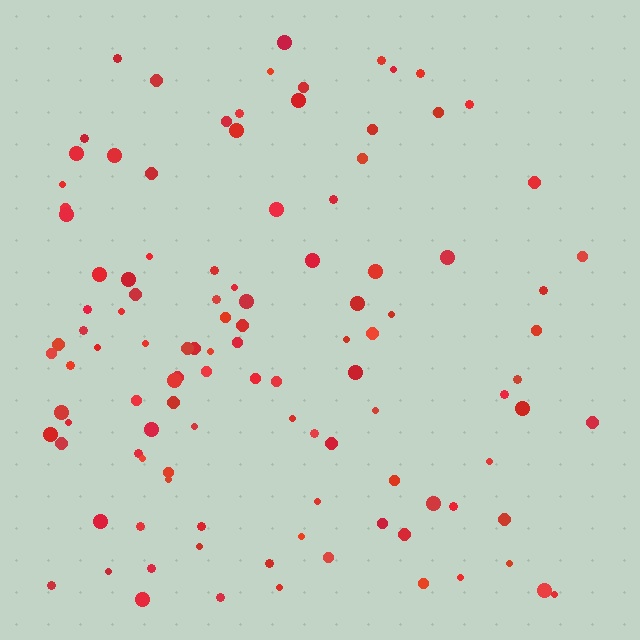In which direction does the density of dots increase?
From right to left, with the left side densest.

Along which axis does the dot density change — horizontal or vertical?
Horizontal.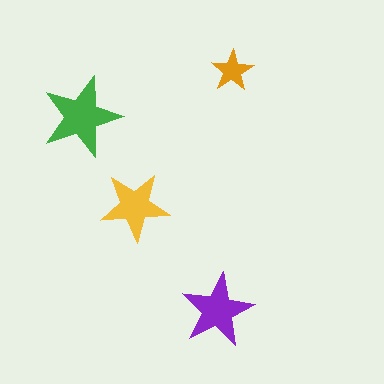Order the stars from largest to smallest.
the green one, the purple one, the yellow one, the orange one.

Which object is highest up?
The orange star is topmost.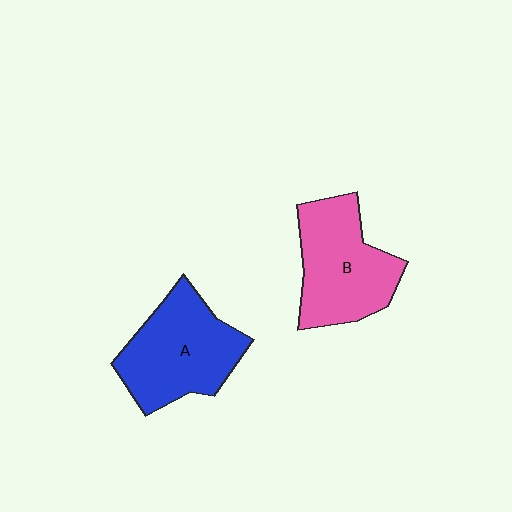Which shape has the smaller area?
Shape B (pink).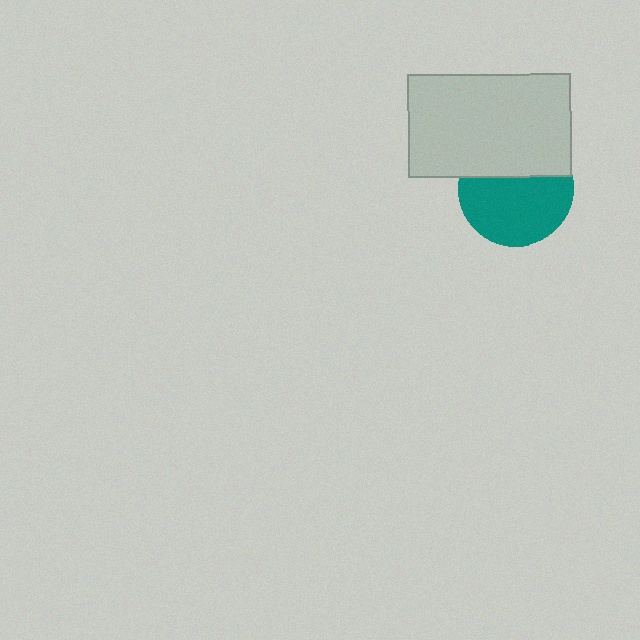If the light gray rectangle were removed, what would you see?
You would see the complete teal circle.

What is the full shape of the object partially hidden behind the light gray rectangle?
The partially hidden object is a teal circle.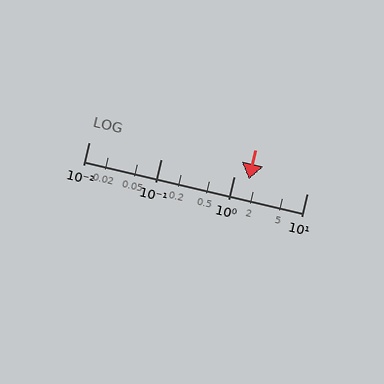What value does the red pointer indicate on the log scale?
The pointer indicates approximately 1.6.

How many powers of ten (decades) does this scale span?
The scale spans 3 decades, from 0.01 to 10.